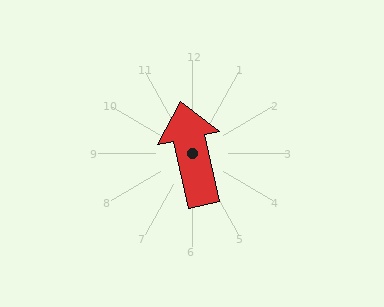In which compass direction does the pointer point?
North.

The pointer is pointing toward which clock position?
Roughly 12 o'clock.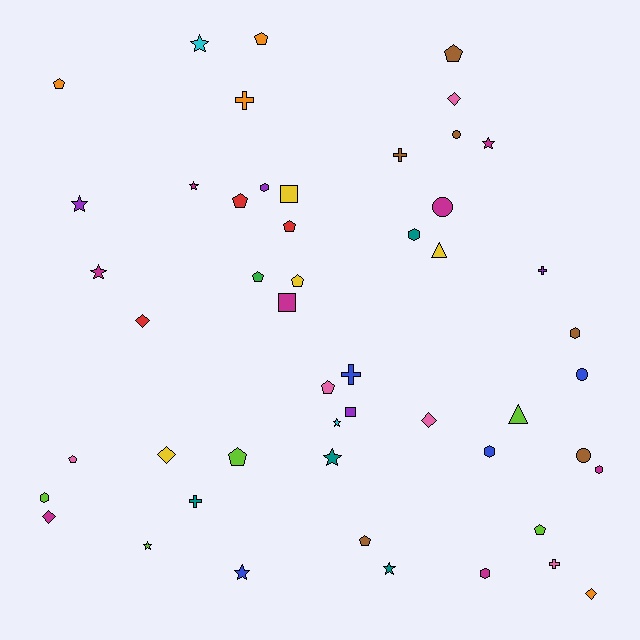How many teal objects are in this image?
There are 4 teal objects.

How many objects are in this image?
There are 50 objects.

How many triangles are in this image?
There are 2 triangles.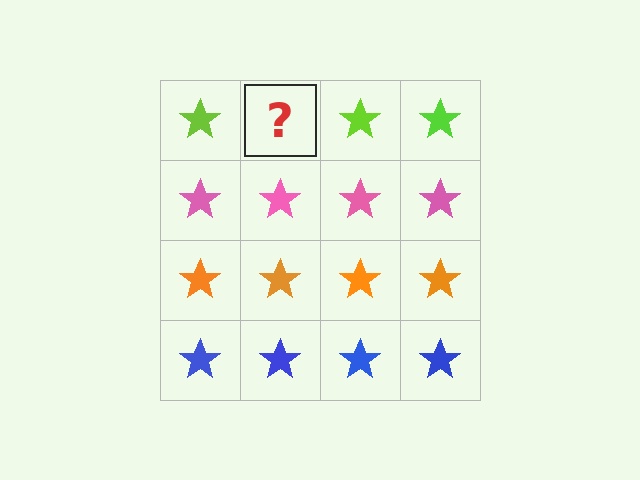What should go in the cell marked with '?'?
The missing cell should contain a lime star.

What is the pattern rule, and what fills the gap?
The rule is that each row has a consistent color. The gap should be filled with a lime star.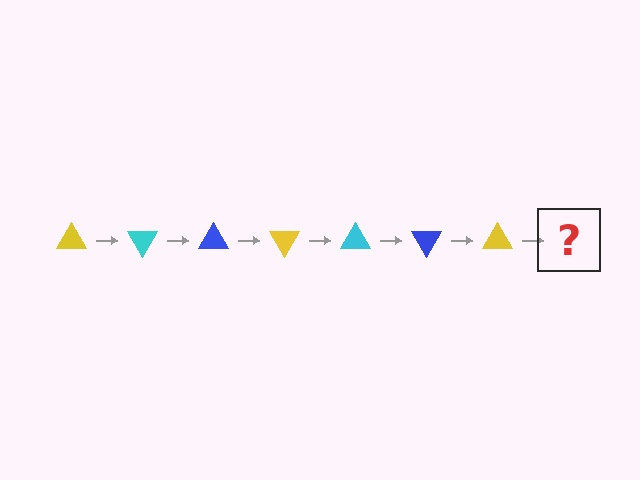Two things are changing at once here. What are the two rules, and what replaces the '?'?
The two rules are that it rotates 60 degrees each step and the color cycles through yellow, cyan, and blue. The '?' should be a cyan triangle, rotated 420 degrees from the start.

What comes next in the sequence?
The next element should be a cyan triangle, rotated 420 degrees from the start.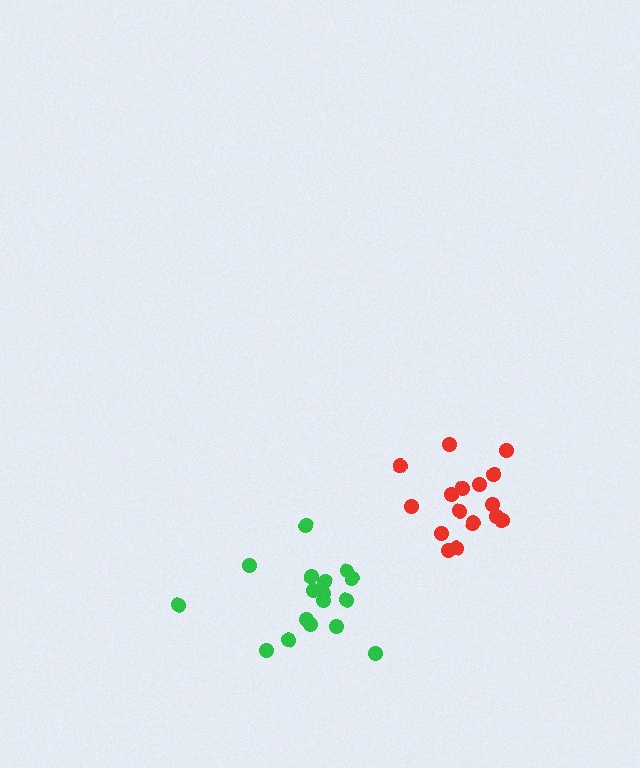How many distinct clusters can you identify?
There are 2 distinct clusters.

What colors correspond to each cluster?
The clusters are colored: red, green.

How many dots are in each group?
Group 1: 17 dots, Group 2: 17 dots (34 total).